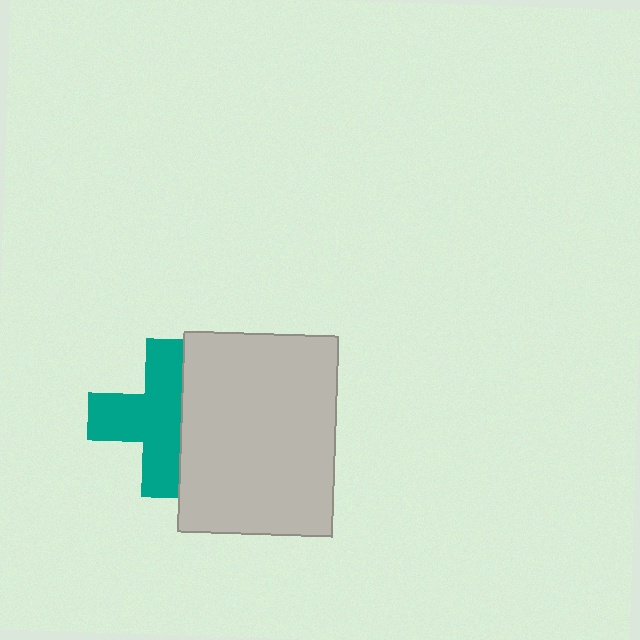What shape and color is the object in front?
The object in front is a light gray rectangle.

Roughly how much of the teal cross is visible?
Most of it is visible (roughly 65%).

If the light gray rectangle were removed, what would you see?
You would see the complete teal cross.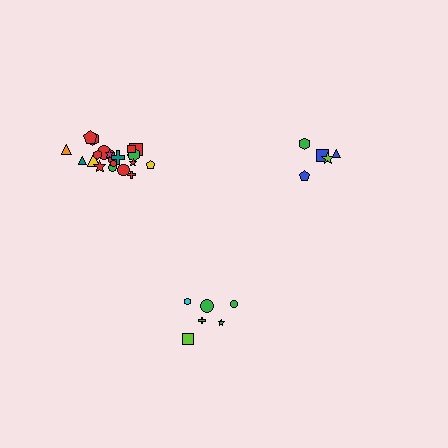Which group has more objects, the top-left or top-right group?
The top-left group.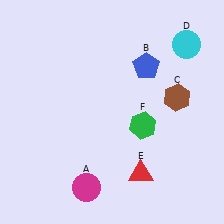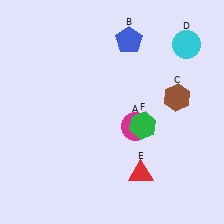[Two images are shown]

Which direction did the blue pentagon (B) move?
The blue pentagon (B) moved up.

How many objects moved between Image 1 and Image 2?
2 objects moved between the two images.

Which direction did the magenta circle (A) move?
The magenta circle (A) moved up.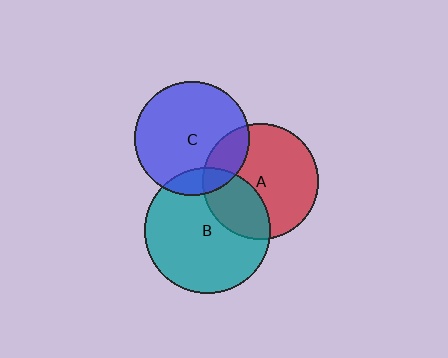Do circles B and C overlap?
Yes.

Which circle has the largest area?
Circle B (teal).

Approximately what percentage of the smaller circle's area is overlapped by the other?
Approximately 15%.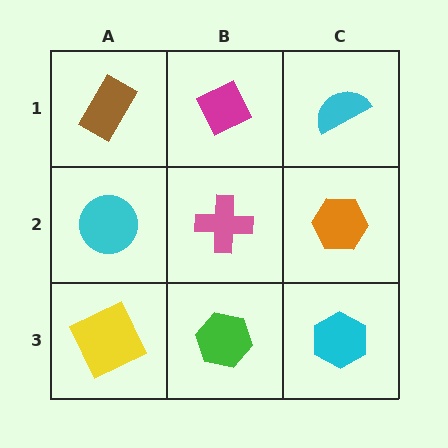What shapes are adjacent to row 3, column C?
An orange hexagon (row 2, column C), a green hexagon (row 3, column B).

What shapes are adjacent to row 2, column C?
A cyan semicircle (row 1, column C), a cyan hexagon (row 3, column C), a pink cross (row 2, column B).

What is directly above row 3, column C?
An orange hexagon.